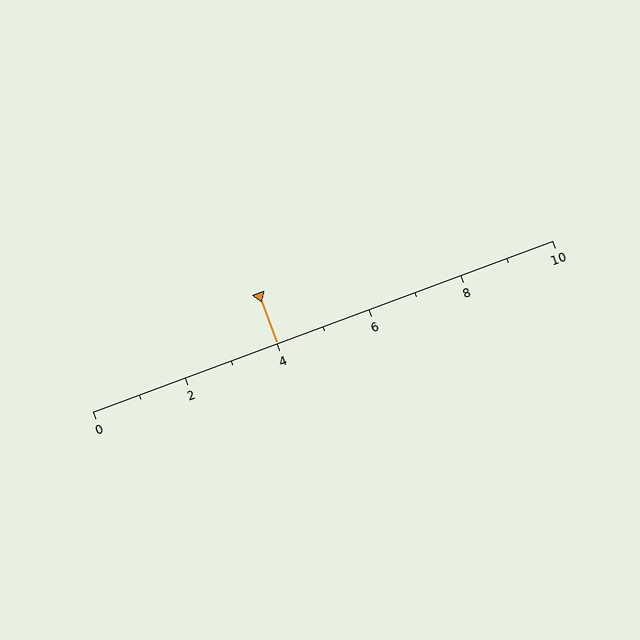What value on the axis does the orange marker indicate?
The marker indicates approximately 4.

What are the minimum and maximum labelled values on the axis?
The axis runs from 0 to 10.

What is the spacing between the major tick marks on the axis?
The major ticks are spaced 2 apart.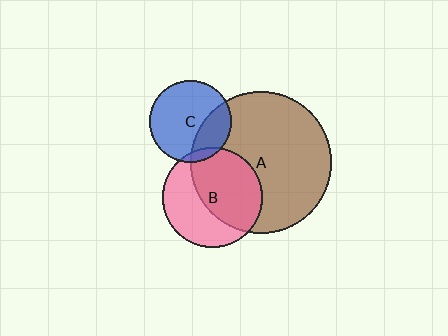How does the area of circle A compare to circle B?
Approximately 2.0 times.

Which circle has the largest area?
Circle A (brown).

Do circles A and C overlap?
Yes.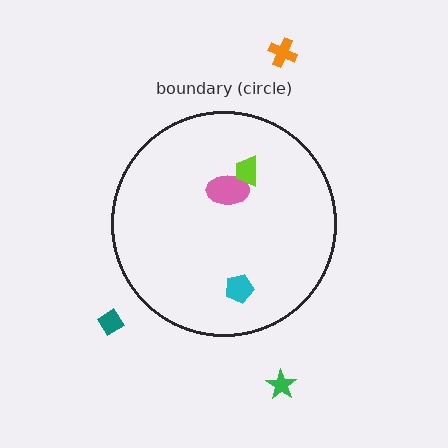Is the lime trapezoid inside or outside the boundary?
Inside.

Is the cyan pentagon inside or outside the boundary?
Inside.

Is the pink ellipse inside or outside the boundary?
Inside.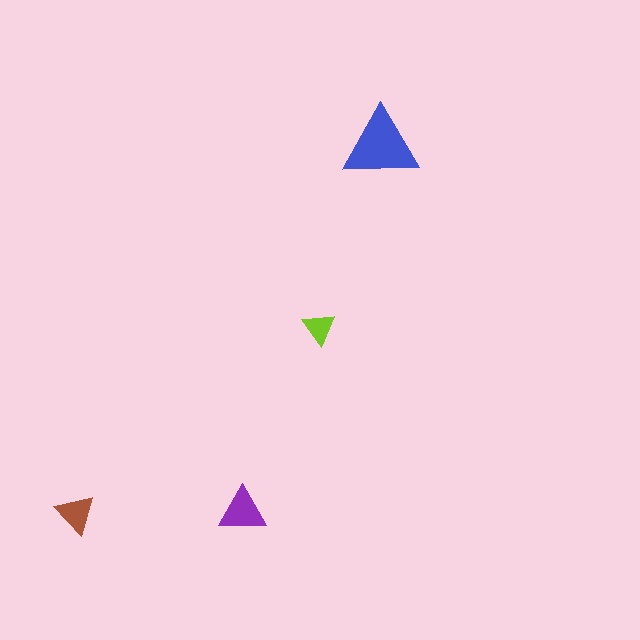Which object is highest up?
The blue triangle is topmost.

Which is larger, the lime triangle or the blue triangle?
The blue one.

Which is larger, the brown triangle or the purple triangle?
The purple one.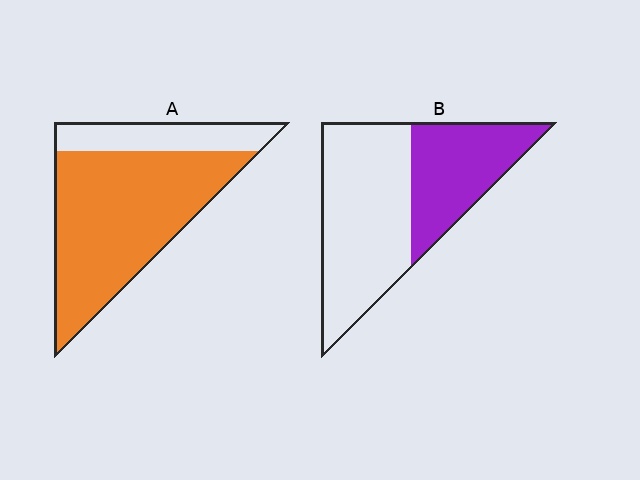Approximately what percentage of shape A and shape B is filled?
A is approximately 75% and B is approximately 40%.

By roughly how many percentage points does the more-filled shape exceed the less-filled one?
By roughly 40 percentage points (A over B).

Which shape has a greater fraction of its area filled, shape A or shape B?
Shape A.